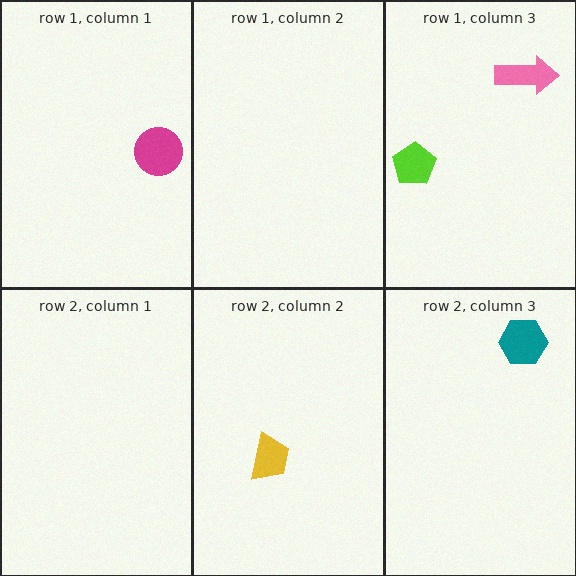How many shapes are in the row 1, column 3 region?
2.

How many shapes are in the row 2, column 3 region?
1.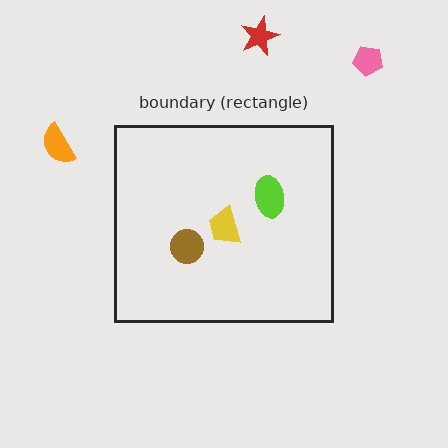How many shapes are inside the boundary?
3 inside, 3 outside.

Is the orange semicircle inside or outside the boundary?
Outside.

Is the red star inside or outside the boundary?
Outside.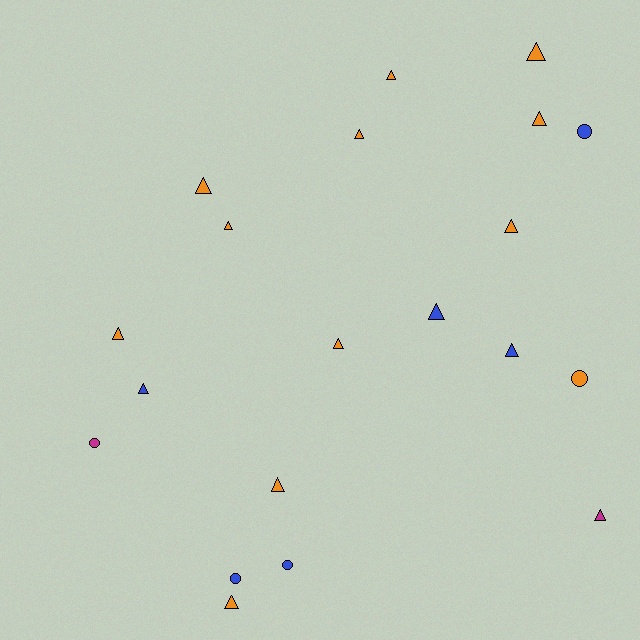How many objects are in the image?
There are 20 objects.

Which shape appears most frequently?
Triangle, with 15 objects.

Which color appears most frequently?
Orange, with 12 objects.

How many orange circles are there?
There is 1 orange circle.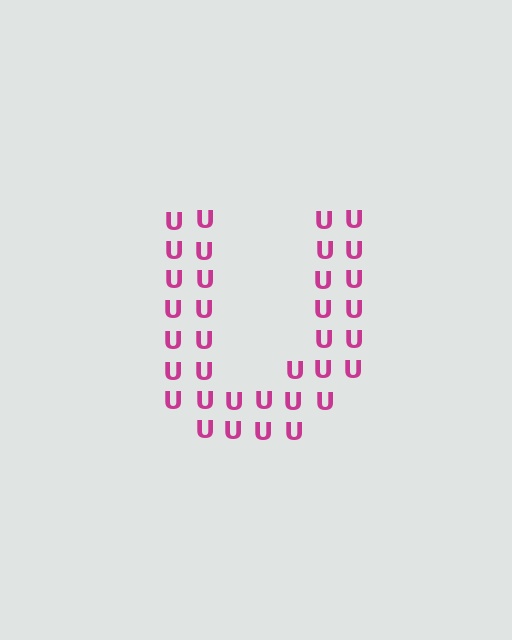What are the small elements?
The small elements are letter U's.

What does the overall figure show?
The overall figure shows the letter U.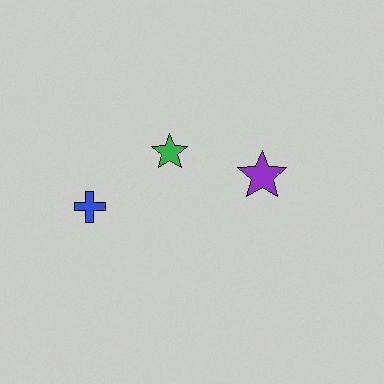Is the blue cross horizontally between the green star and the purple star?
No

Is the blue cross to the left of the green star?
Yes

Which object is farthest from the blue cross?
The purple star is farthest from the blue cross.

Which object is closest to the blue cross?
The green star is closest to the blue cross.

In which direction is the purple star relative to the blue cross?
The purple star is to the right of the blue cross.